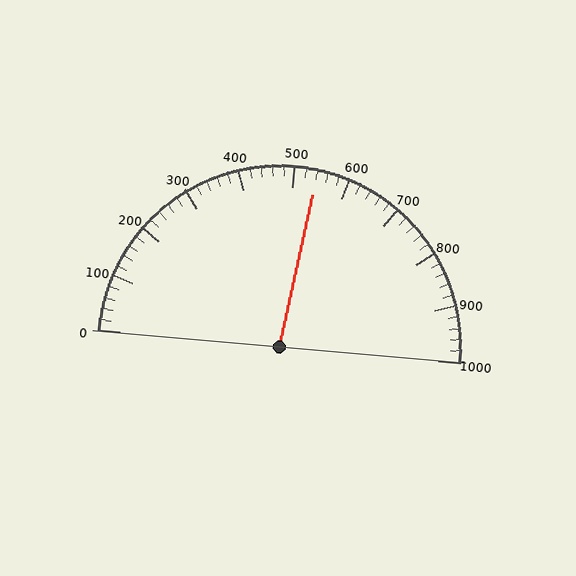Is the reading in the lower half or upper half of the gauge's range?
The reading is in the upper half of the range (0 to 1000).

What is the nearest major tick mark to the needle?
The nearest major tick mark is 500.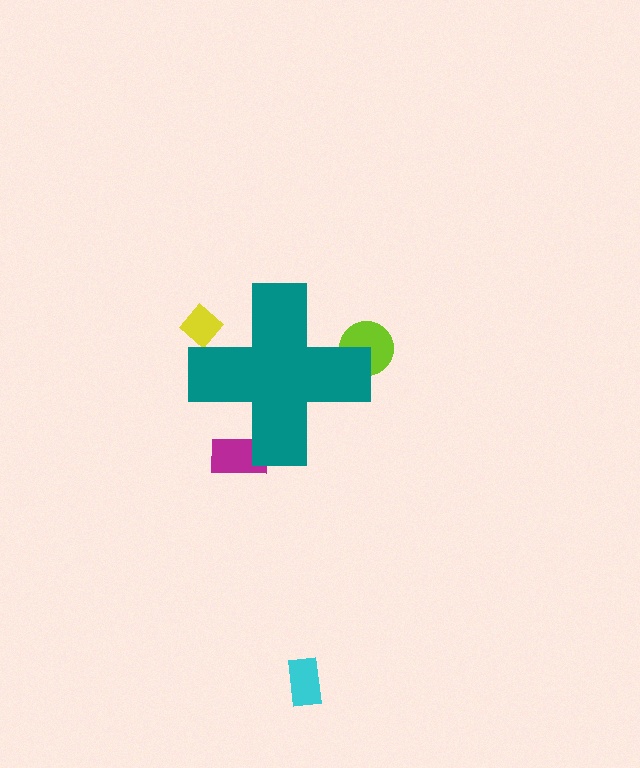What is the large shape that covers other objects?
A teal cross.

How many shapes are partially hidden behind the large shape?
3 shapes are partially hidden.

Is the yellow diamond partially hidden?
Yes, the yellow diamond is partially hidden behind the teal cross.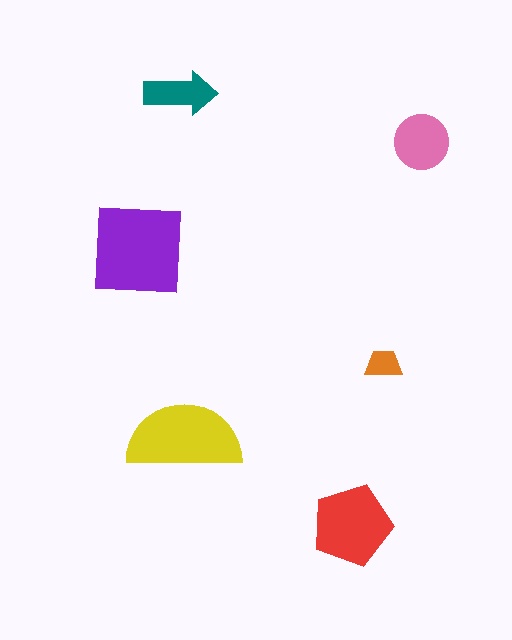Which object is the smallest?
The orange trapezoid.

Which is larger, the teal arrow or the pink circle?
The pink circle.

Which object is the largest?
The purple square.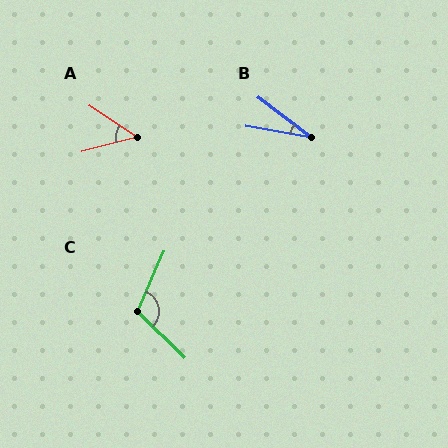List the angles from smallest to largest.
B (27°), A (48°), C (111°).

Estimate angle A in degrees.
Approximately 48 degrees.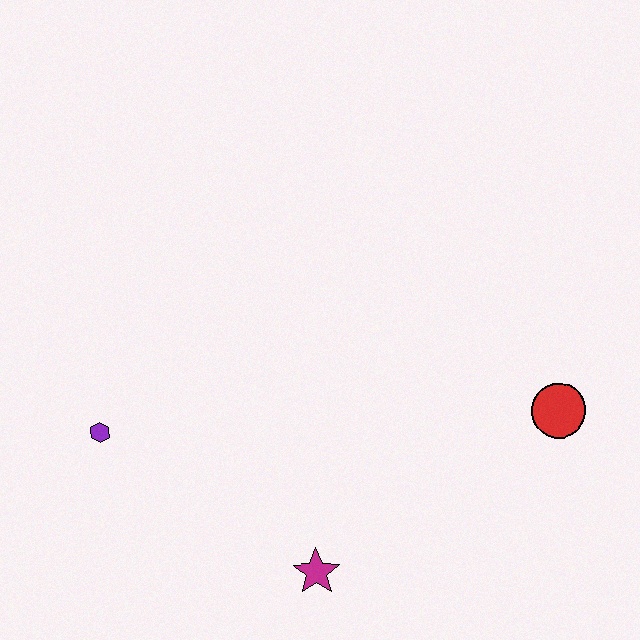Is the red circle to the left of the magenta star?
No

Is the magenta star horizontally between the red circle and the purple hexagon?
Yes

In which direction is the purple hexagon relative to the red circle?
The purple hexagon is to the left of the red circle.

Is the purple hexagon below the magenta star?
No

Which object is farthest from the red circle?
The purple hexagon is farthest from the red circle.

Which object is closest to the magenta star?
The purple hexagon is closest to the magenta star.